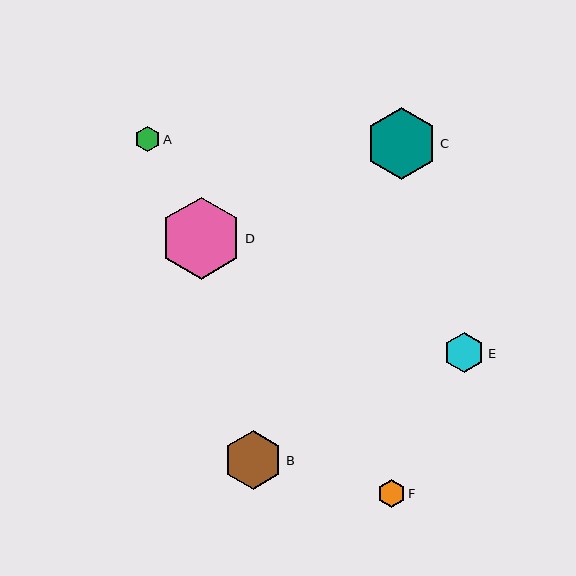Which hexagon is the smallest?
Hexagon A is the smallest with a size of approximately 25 pixels.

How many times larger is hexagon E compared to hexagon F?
Hexagon E is approximately 1.5 times the size of hexagon F.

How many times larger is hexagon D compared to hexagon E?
Hexagon D is approximately 2.0 times the size of hexagon E.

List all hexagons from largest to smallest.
From largest to smallest: D, C, B, E, F, A.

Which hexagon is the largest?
Hexagon D is the largest with a size of approximately 82 pixels.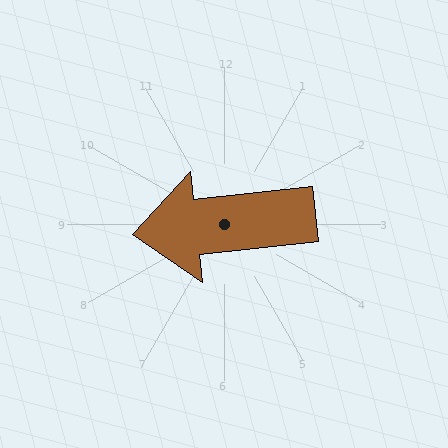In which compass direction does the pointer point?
West.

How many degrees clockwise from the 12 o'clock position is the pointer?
Approximately 264 degrees.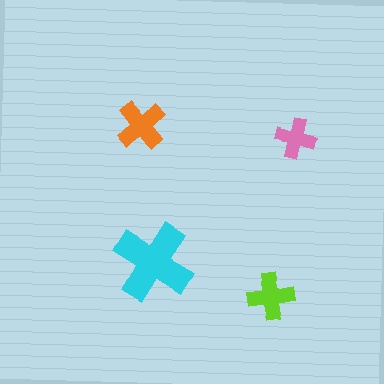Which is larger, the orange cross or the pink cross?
The orange one.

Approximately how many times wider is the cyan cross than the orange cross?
About 1.5 times wider.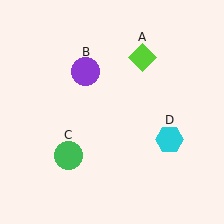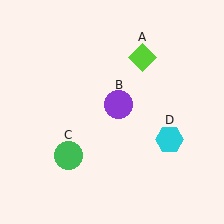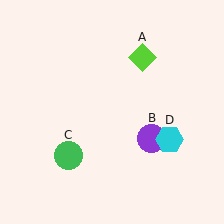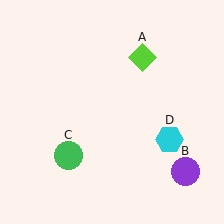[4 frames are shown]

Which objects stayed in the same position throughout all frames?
Lime diamond (object A) and green circle (object C) and cyan hexagon (object D) remained stationary.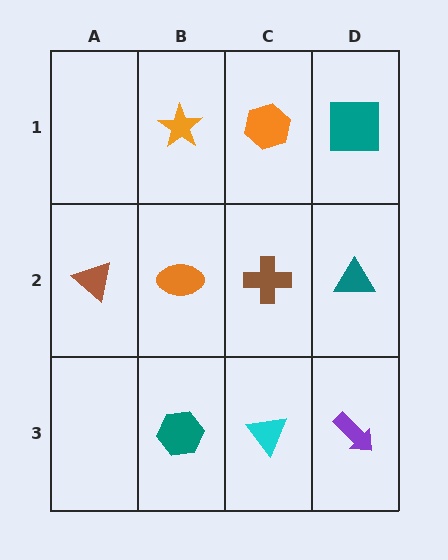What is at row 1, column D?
A teal square.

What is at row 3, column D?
A purple arrow.